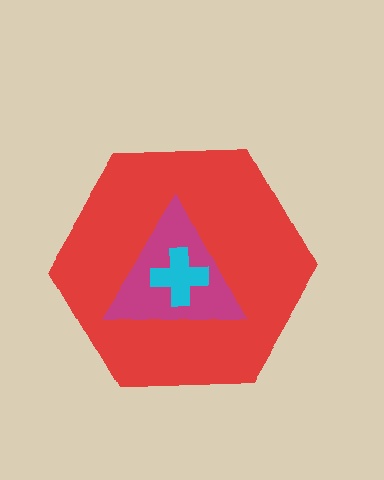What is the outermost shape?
The red hexagon.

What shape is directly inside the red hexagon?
The magenta triangle.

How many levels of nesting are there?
3.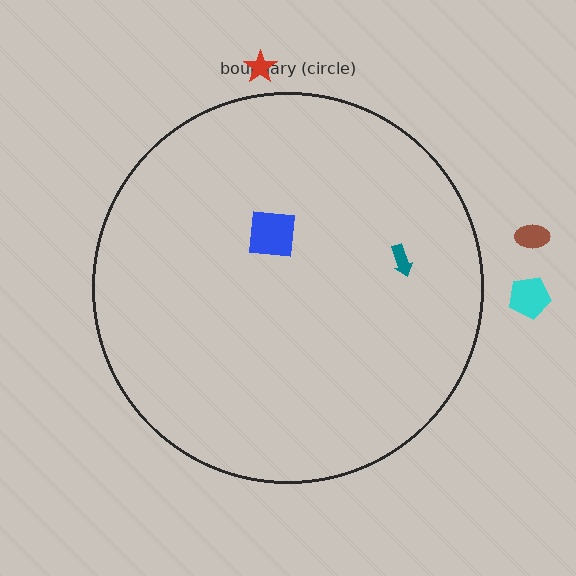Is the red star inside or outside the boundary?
Outside.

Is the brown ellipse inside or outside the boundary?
Outside.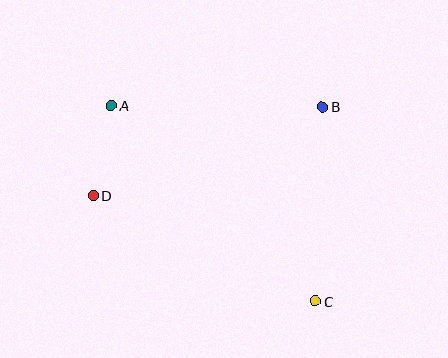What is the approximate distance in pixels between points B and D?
The distance between B and D is approximately 246 pixels.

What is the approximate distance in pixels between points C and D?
The distance between C and D is approximately 246 pixels.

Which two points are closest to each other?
Points A and D are closest to each other.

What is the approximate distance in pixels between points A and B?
The distance between A and B is approximately 211 pixels.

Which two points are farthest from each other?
Points A and C are farthest from each other.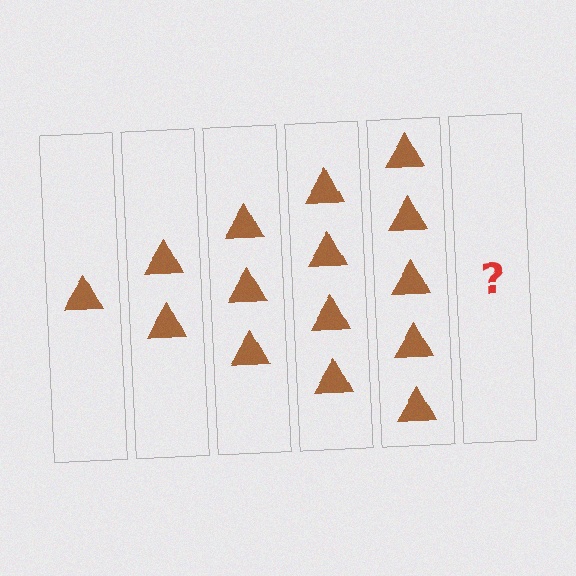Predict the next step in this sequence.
The next step is 6 triangles.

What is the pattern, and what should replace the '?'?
The pattern is that each step adds one more triangle. The '?' should be 6 triangles.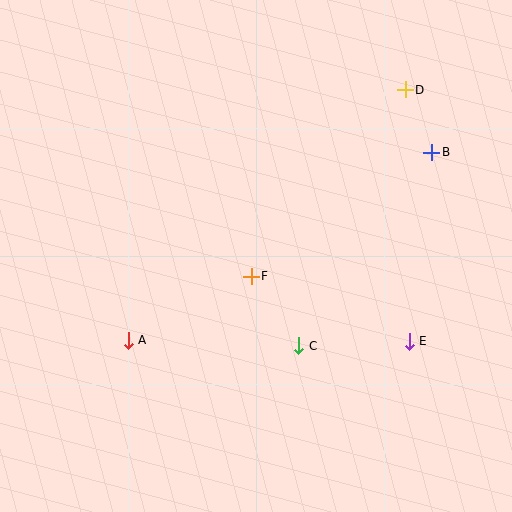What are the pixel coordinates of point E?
Point E is at (409, 341).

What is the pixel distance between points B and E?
The distance between B and E is 191 pixels.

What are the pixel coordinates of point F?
Point F is at (251, 276).